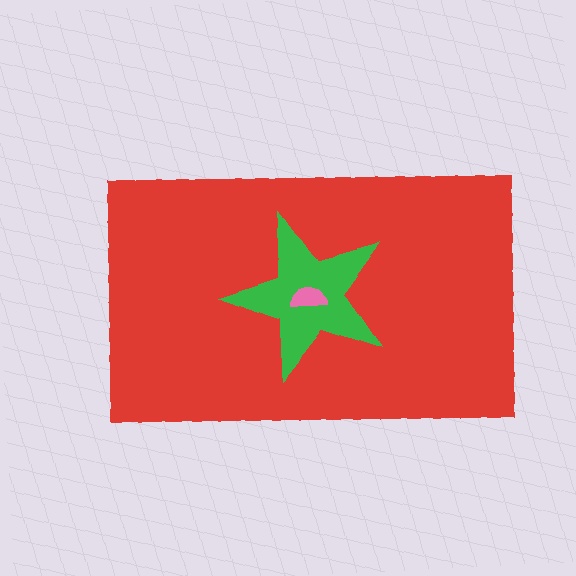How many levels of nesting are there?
3.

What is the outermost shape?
The red rectangle.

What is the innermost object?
The pink semicircle.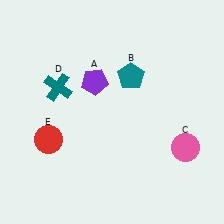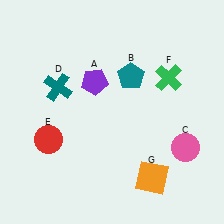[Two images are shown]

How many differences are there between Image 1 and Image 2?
There are 2 differences between the two images.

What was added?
A green cross (F), an orange square (G) were added in Image 2.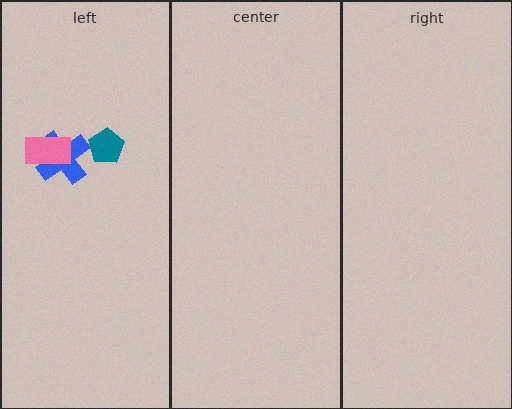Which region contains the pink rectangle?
The left region.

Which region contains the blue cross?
The left region.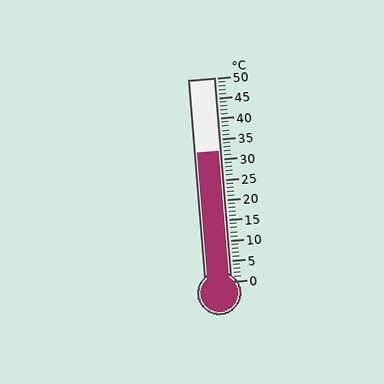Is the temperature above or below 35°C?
The temperature is below 35°C.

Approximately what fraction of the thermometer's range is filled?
The thermometer is filled to approximately 65% of its range.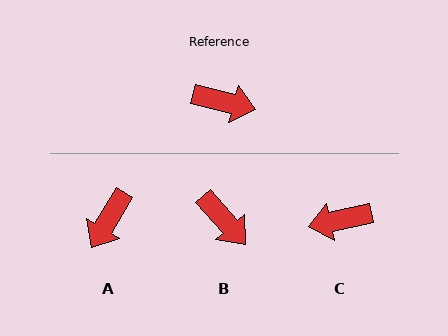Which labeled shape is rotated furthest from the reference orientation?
C, about 154 degrees away.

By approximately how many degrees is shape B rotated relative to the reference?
Approximately 35 degrees clockwise.